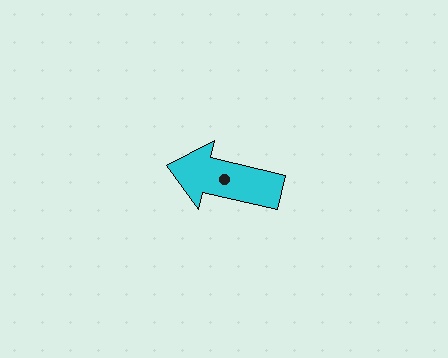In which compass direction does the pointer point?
West.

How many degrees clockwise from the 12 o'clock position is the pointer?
Approximately 283 degrees.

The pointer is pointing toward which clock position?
Roughly 9 o'clock.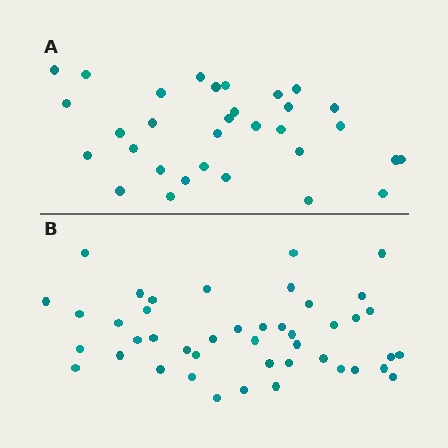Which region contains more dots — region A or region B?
Region B (the bottom region) has more dots.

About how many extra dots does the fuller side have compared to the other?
Region B has roughly 12 or so more dots than region A.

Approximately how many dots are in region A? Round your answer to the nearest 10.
About 30 dots. (The exact count is 32, which rounds to 30.)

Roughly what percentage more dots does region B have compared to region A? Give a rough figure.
About 40% more.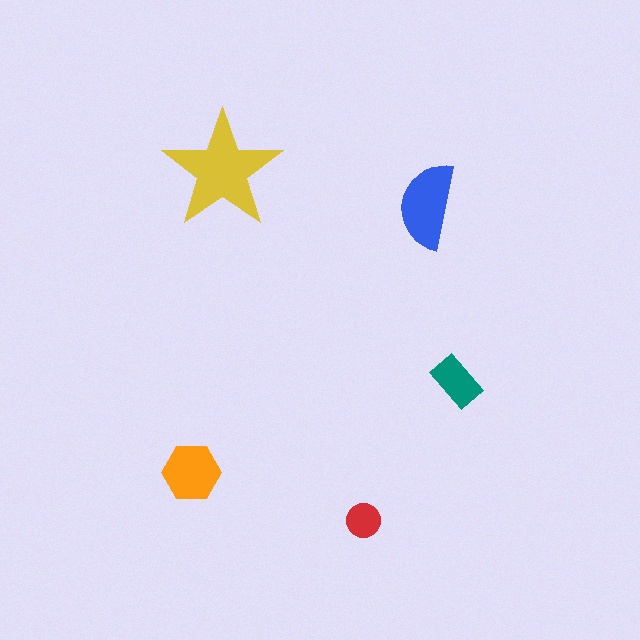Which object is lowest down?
The red circle is bottommost.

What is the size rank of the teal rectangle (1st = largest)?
4th.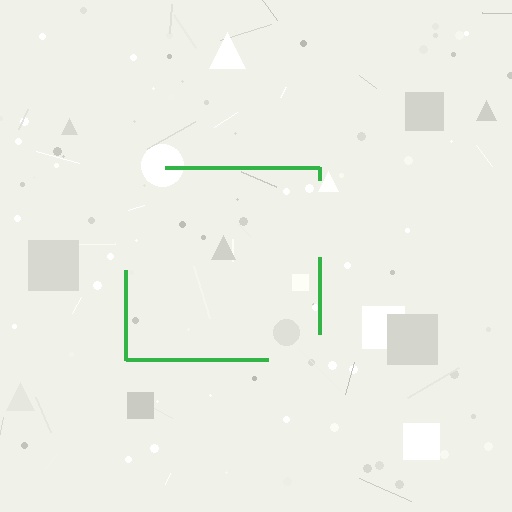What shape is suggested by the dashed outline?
The dashed outline suggests a square.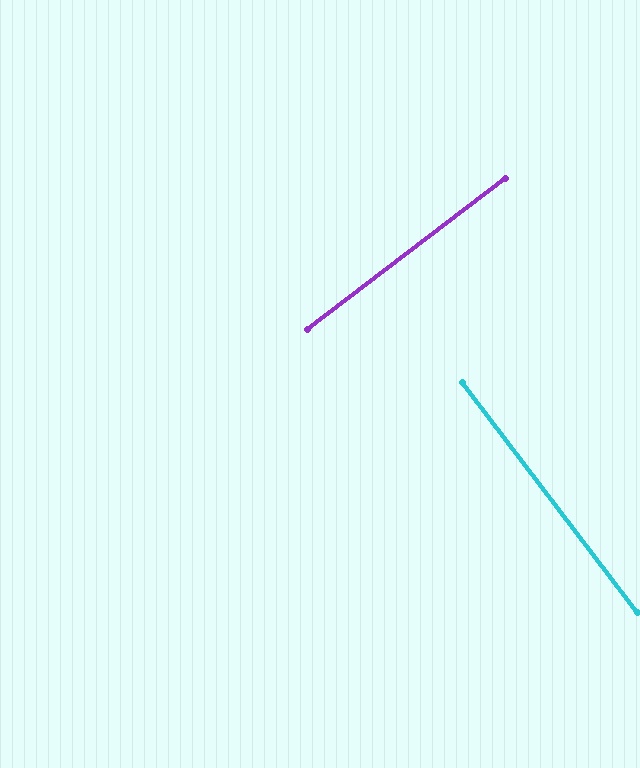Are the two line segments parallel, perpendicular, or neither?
Perpendicular — they meet at approximately 90°.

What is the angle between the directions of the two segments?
Approximately 90 degrees.